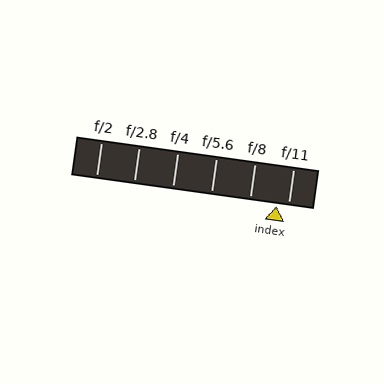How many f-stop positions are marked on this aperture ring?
There are 6 f-stop positions marked.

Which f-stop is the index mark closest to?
The index mark is closest to f/11.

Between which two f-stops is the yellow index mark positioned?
The index mark is between f/8 and f/11.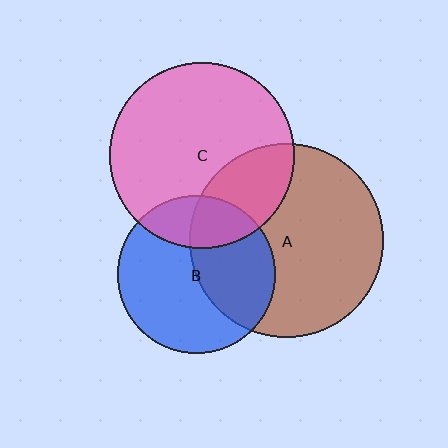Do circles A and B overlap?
Yes.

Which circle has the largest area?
Circle A (brown).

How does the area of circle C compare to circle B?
Approximately 1.4 times.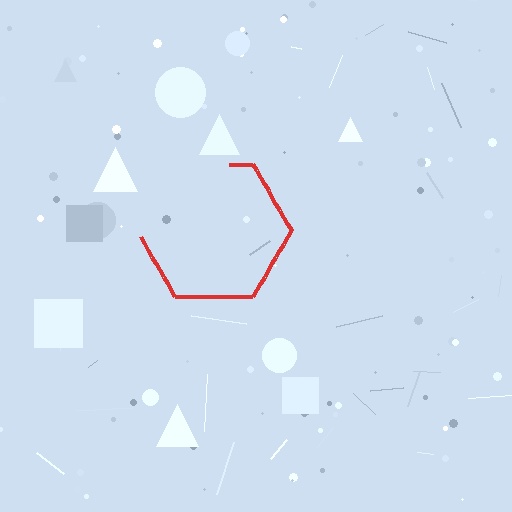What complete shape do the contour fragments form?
The contour fragments form a hexagon.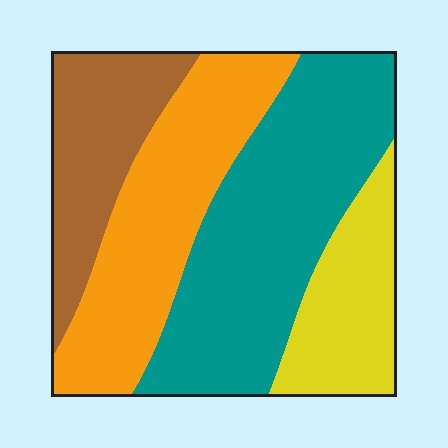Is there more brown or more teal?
Teal.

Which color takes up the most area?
Teal, at roughly 40%.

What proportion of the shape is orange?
Orange covers 28% of the shape.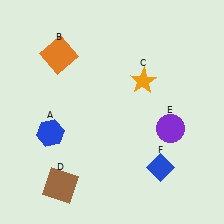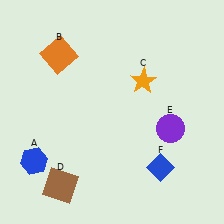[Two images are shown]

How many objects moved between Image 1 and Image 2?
1 object moved between the two images.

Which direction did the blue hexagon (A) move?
The blue hexagon (A) moved down.